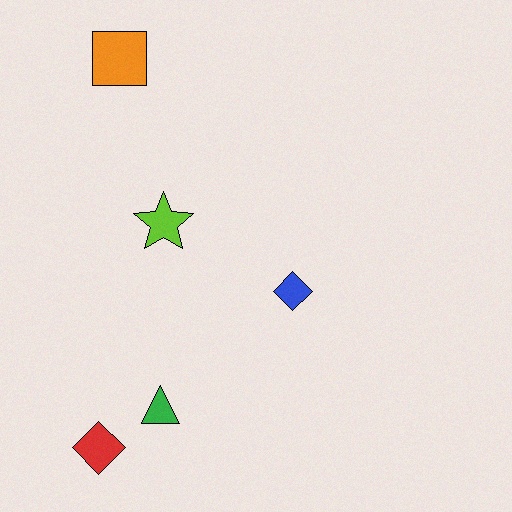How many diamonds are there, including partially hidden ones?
There are 2 diamonds.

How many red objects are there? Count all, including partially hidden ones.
There is 1 red object.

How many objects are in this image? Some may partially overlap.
There are 5 objects.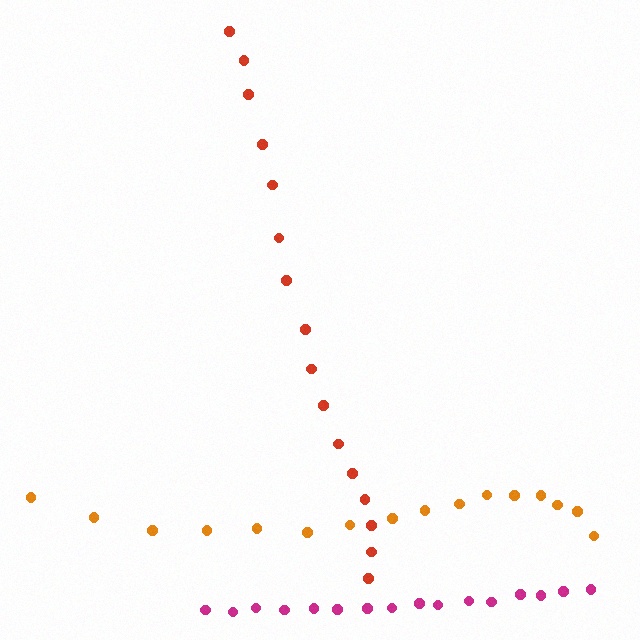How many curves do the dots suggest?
There are 3 distinct paths.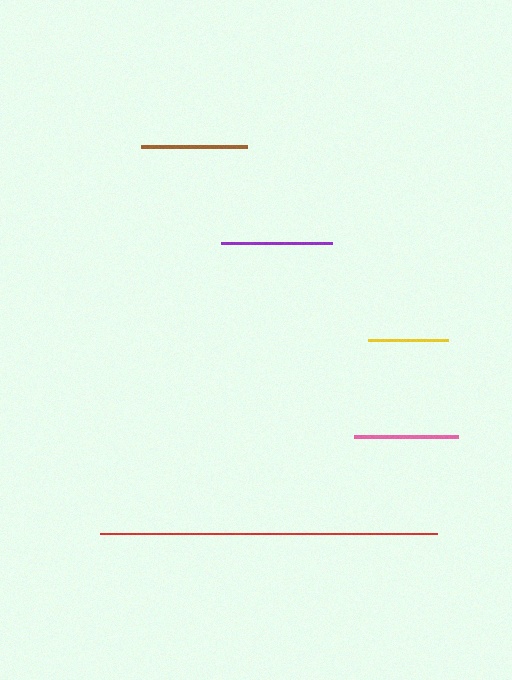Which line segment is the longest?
The red line is the longest at approximately 338 pixels.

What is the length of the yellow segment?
The yellow segment is approximately 81 pixels long.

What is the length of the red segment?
The red segment is approximately 338 pixels long.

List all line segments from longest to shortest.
From longest to shortest: red, purple, brown, pink, yellow.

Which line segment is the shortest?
The yellow line is the shortest at approximately 81 pixels.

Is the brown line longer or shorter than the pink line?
The brown line is longer than the pink line.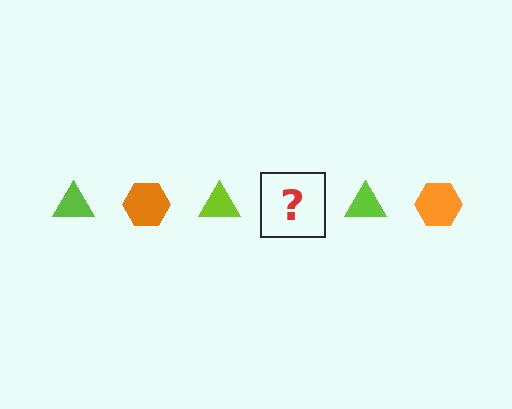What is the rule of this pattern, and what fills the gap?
The rule is that the pattern alternates between lime triangle and orange hexagon. The gap should be filled with an orange hexagon.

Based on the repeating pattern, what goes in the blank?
The blank should be an orange hexagon.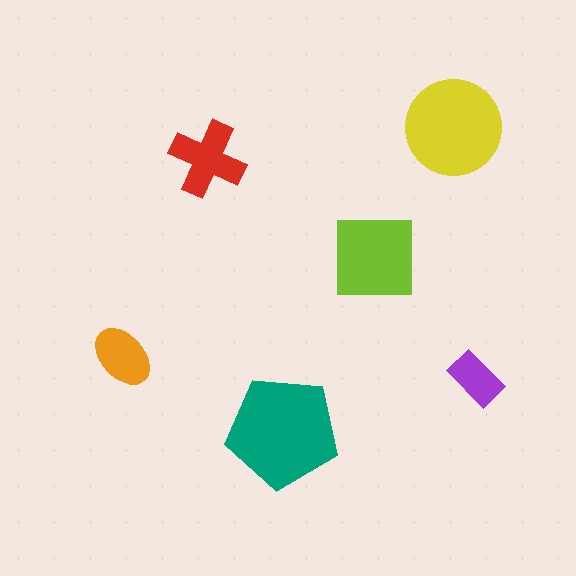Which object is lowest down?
The teal pentagon is bottommost.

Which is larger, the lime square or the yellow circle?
The yellow circle.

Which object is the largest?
The teal pentagon.